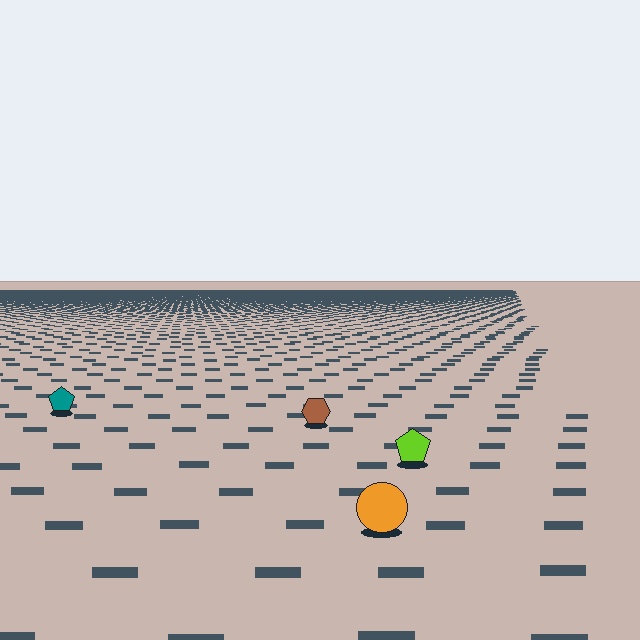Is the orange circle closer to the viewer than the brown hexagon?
Yes. The orange circle is closer — you can tell from the texture gradient: the ground texture is coarser near it.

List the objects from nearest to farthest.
From nearest to farthest: the orange circle, the lime pentagon, the brown hexagon, the teal pentagon.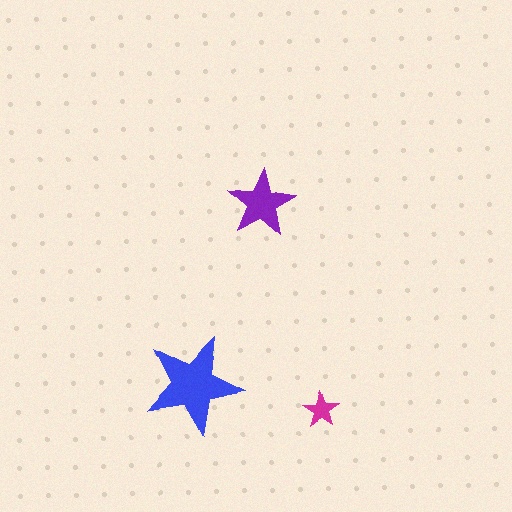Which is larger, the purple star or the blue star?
The blue one.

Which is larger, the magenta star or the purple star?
The purple one.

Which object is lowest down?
The magenta star is bottommost.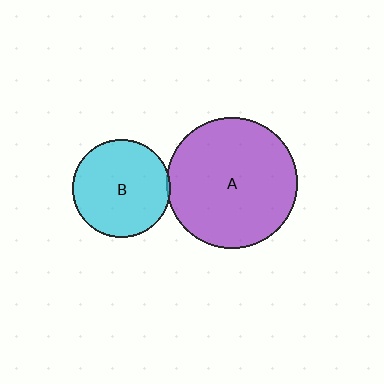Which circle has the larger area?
Circle A (purple).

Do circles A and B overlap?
Yes.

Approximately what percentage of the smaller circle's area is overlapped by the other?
Approximately 5%.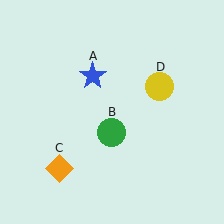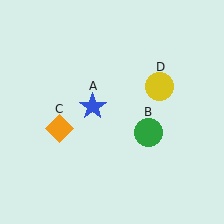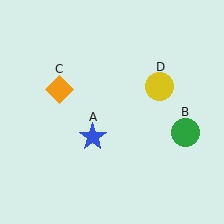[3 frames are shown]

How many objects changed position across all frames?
3 objects changed position: blue star (object A), green circle (object B), orange diamond (object C).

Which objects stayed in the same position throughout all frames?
Yellow circle (object D) remained stationary.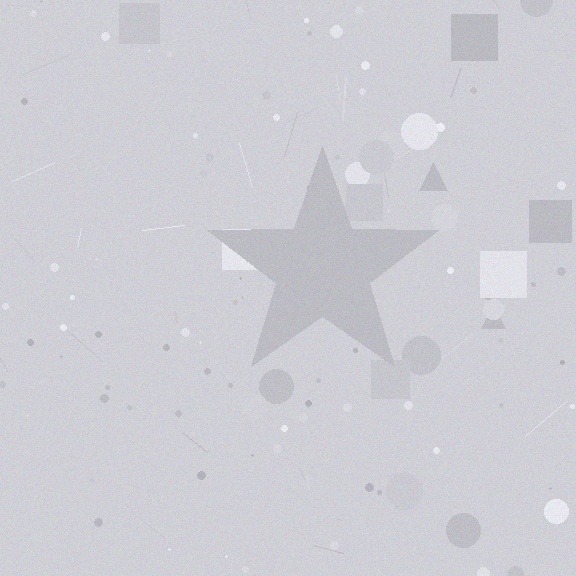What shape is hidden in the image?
A star is hidden in the image.